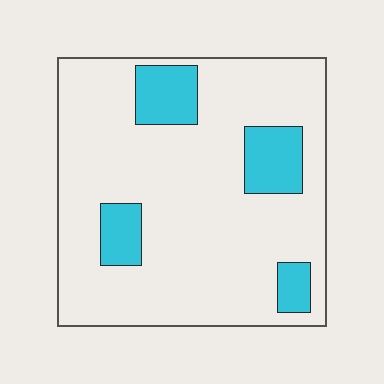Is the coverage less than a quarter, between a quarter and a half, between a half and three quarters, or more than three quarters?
Less than a quarter.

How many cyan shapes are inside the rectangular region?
4.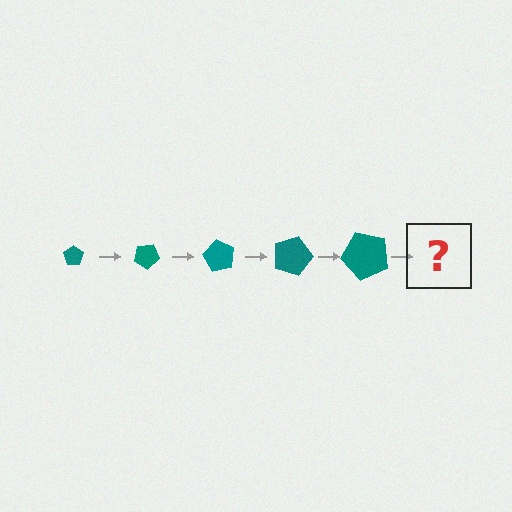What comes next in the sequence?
The next element should be a pentagon, larger than the previous one and rotated 150 degrees from the start.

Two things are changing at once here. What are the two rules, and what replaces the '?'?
The two rules are that the pentagon grows larger each step and it rotates 30 degrees each step. The '?' should be a pentagon, larger than the previous one and rotated 150 degrees from the start.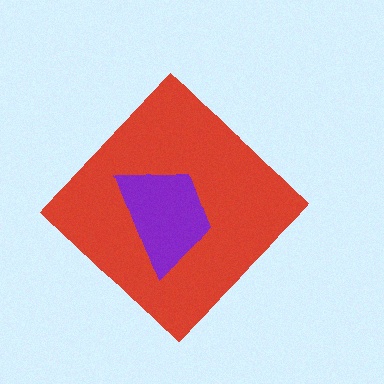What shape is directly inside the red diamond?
The purple trapezoid.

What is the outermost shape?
The red diamond.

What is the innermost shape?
The purple trapezoid.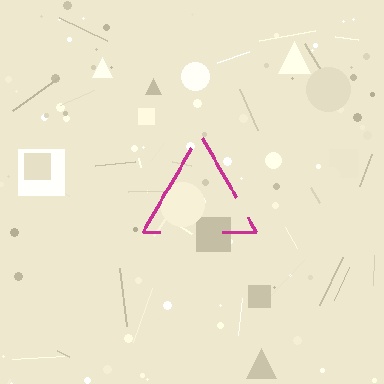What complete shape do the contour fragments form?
The contour fragments form a triangle.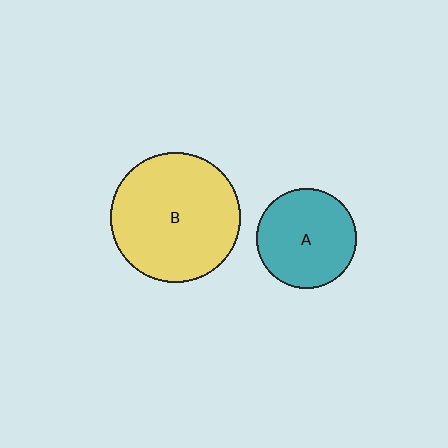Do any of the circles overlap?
No, none of the circles overlap.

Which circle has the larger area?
Circle B (yellow).